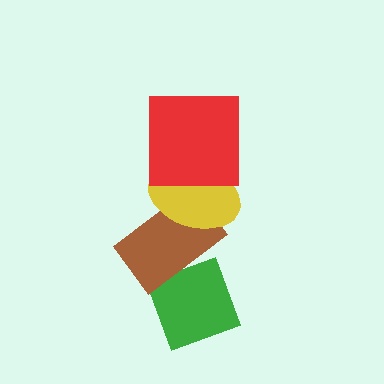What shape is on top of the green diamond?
The brown rectangle is on top of the green diamond.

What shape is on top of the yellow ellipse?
The red square is on top of the yellow ellipse.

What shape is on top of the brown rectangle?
The yellow ellipse is on top of the brown rectangle.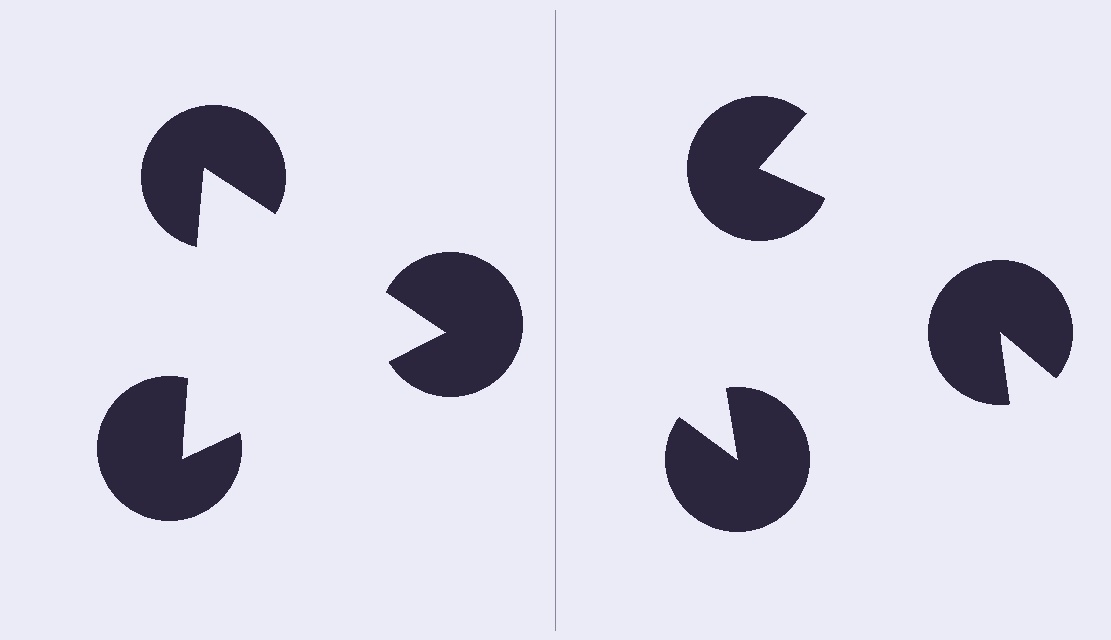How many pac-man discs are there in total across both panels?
6 — 3 on each side.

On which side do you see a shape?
An illusory triangle appears on the left side. On the right side the wedge cuts are rotated, so no coherent shape forms.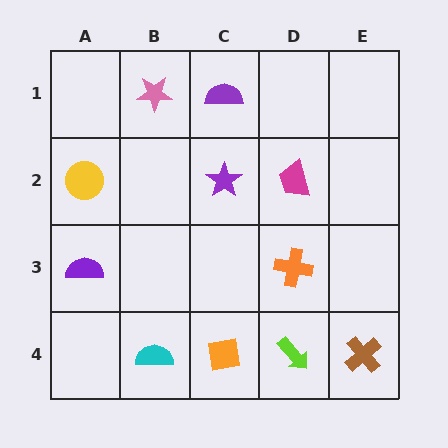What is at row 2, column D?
A magenta trapezoid.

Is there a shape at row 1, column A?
No, that cell is empty.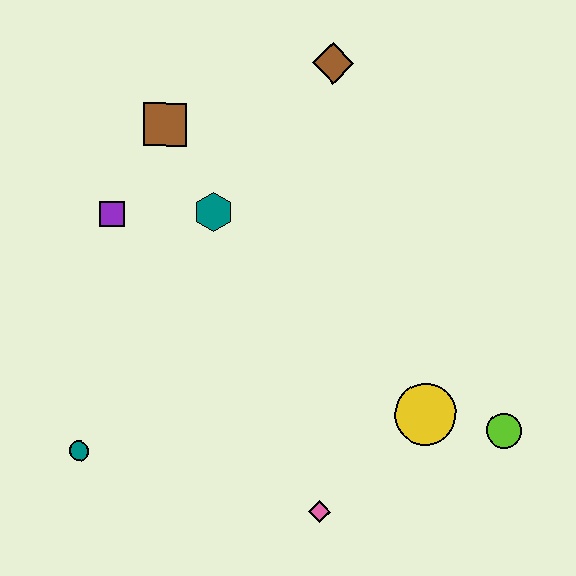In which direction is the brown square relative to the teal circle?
The brown square is above the teal circle.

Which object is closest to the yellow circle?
The lime circle is closest to the yellow circle.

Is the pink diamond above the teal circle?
No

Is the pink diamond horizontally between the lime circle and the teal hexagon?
Yes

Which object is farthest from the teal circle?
The brown diamond is farthest from the teal circle.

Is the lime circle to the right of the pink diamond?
Yes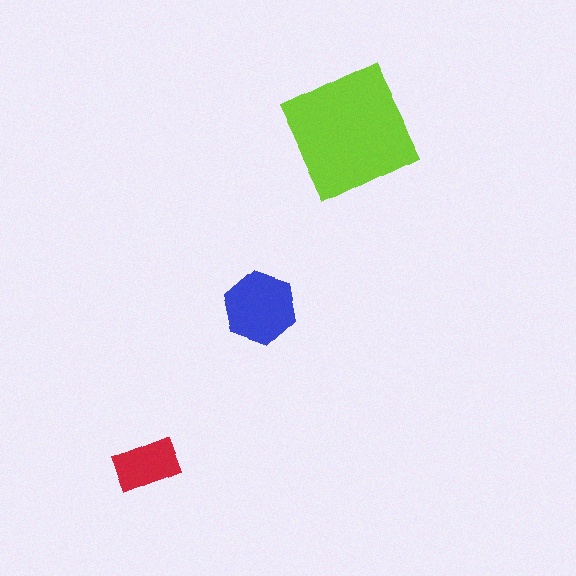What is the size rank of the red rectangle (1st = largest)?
3rd.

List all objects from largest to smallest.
The lime square, the blue hexagon, the red rectangle.